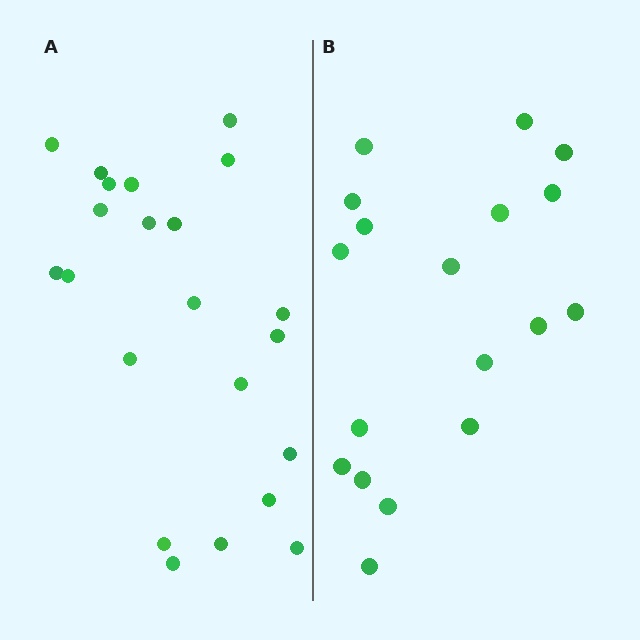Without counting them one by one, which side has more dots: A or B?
Region A (the left region) has more dots.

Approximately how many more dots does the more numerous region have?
Region A has about 4 more dots than region B.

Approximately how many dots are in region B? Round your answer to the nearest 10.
About 20 dots. (The exact count is 18, which rounds to 20.)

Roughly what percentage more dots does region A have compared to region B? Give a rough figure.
About 20% more.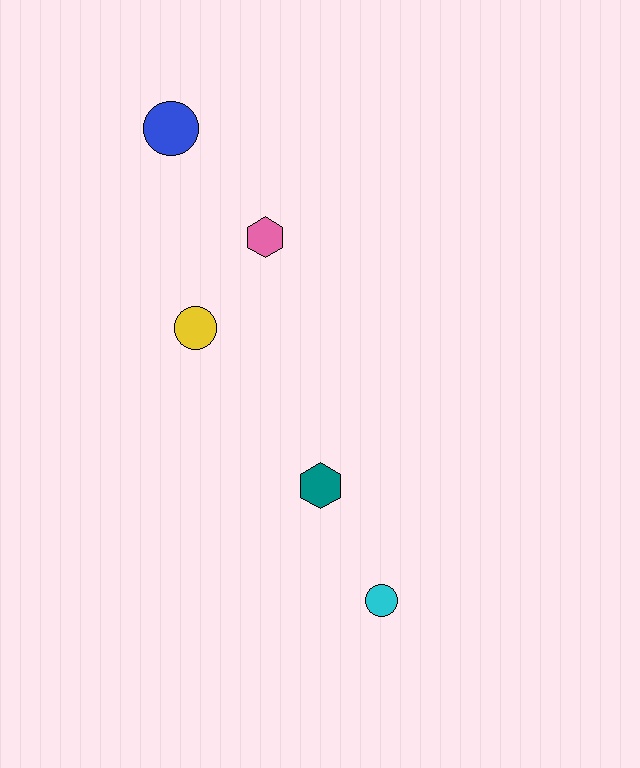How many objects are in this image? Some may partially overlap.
There are 5 objects.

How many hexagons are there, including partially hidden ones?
There are 2 hexagons.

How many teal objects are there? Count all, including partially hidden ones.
There is 1 teal object.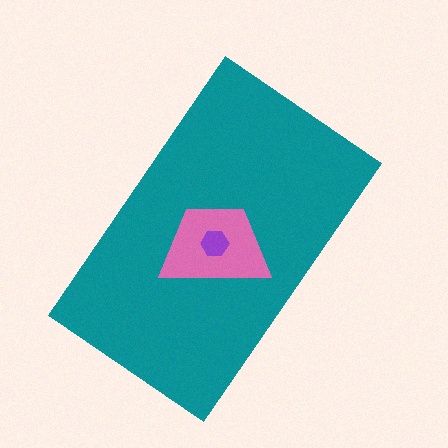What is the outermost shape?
The teal rectangle.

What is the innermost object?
The purple hexagon.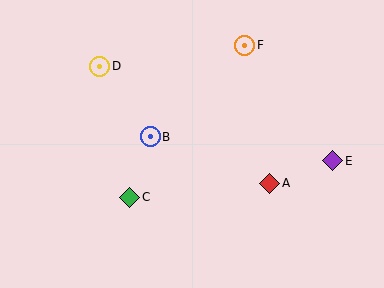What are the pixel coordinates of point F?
Point F is at (245, 45).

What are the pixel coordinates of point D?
Point D is at (100, 66).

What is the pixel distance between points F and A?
The distance between F and A is 141 pixels.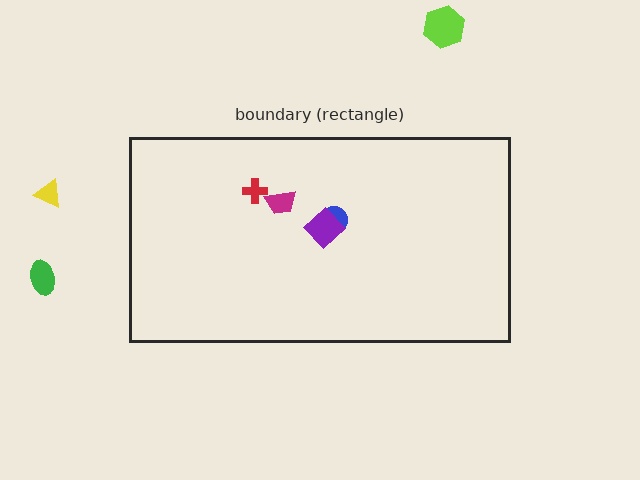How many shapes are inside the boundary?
4 inside, 3 outside.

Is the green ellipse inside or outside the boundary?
Outside.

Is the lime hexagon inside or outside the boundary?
Outside.